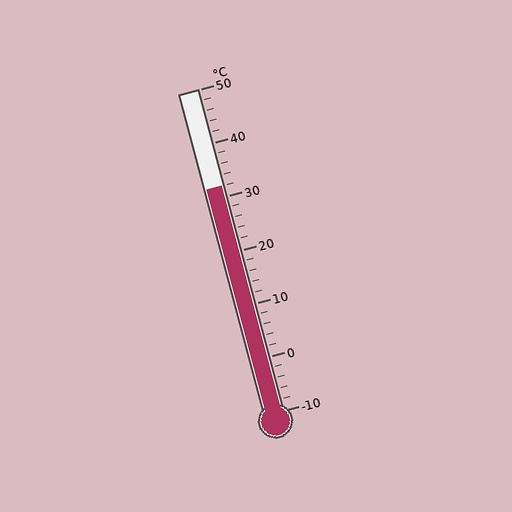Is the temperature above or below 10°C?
The temperature is above 10°C.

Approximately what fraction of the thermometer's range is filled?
The thermometer is filled to approximately 70% of its range.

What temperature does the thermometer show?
The thermometer shows approximately 32°C.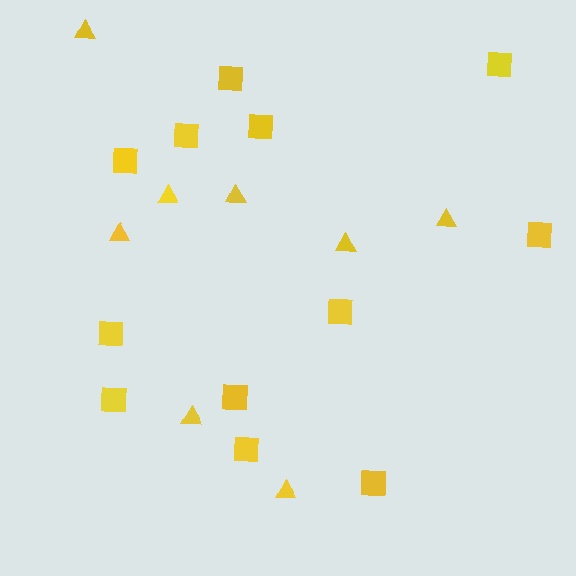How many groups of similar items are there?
There are 2 groups: one group of triangles (8) and one group of squares (12).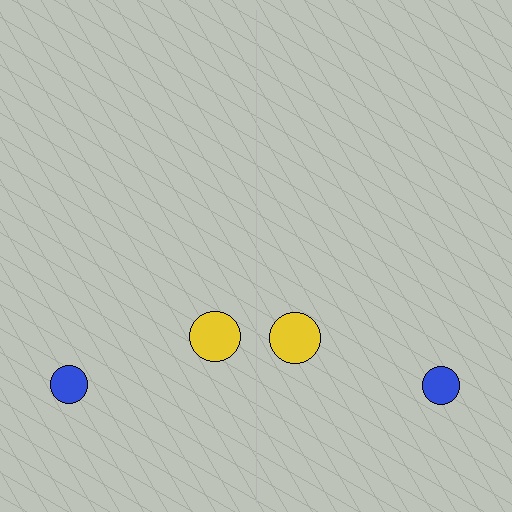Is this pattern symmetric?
Yes, this pattern has bilateral (reflection) symmetry.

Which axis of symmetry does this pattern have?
The pattern has a vertical axis of symmetry running through the center of the image.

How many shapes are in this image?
There are 4 shapes in this image.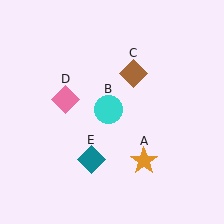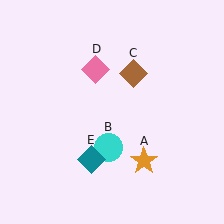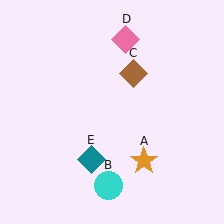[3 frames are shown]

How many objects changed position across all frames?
2 objects changed position: cyan circle (object B), pink diamond (object D).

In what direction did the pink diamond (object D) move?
The pink diamond (object D) moved up and to the right.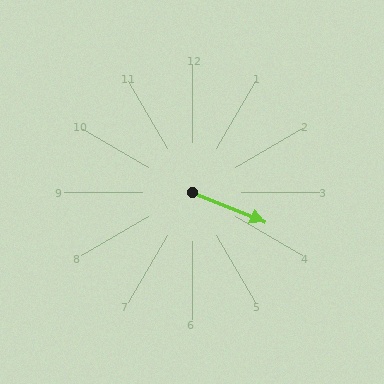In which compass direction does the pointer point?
East.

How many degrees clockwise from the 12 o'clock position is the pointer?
Approximately 112 degrees.